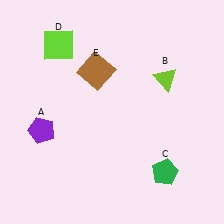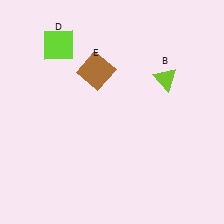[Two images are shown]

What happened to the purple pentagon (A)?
The purple pentagon (A) was removed in Image 2. It was in the bottom-left area of Image 1.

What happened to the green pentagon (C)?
The green pentagon (C) was removed in Image 2. It was in the bottom-right area of Image 1.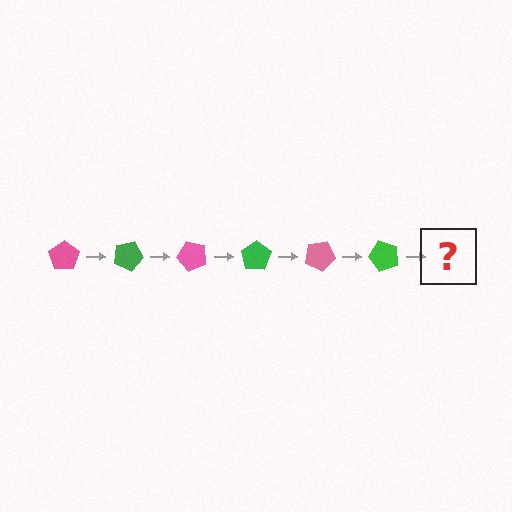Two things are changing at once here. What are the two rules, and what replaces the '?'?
The two rules are that it rotates 25 degrees each step and the color cycles through pink and green. The '?' should be a pink pentagon, rotated 150 degrees from the start.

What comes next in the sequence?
The next element should be a pink pentagon, rotated 150 degrees from the start.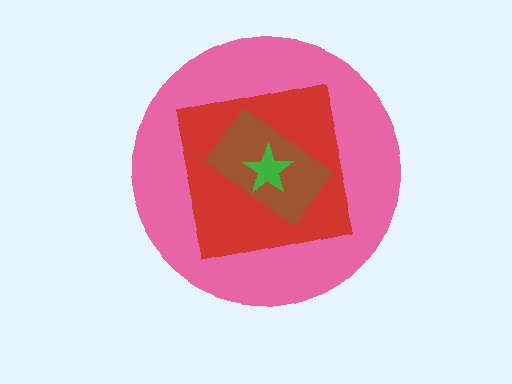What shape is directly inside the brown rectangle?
The green star.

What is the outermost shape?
The pink circle.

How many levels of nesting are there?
4.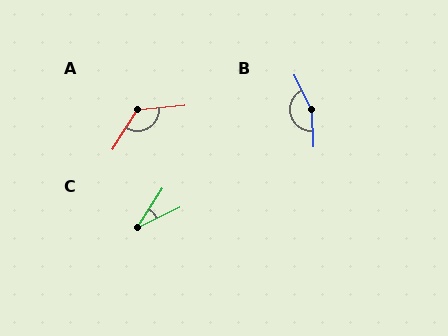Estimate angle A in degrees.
Approximately 128 degrees.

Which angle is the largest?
B, at approximately 155 degrees.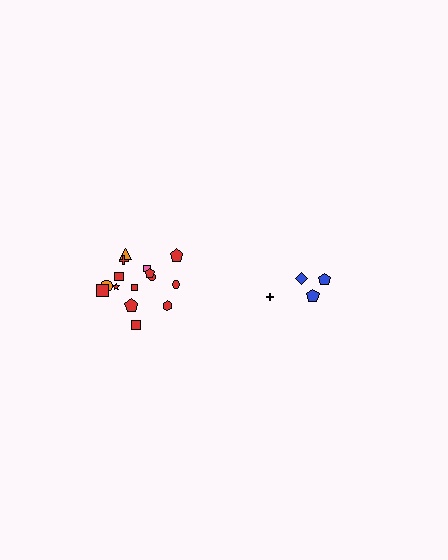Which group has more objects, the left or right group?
The left group.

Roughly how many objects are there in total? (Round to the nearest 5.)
Roughly 20 objects in total.